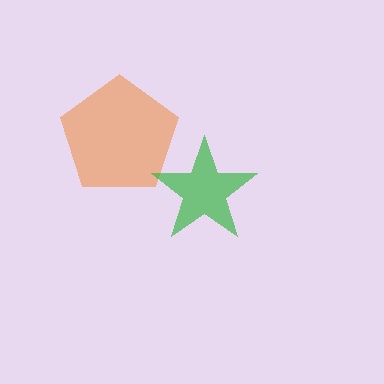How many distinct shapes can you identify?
There are 2 distinct shapes: an orange pentagon, a green star.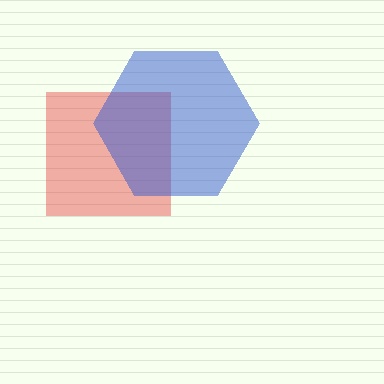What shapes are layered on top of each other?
The layered shapes are: a red square, a blue hexagon.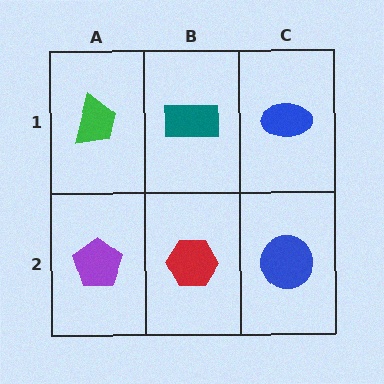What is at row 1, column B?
A teal rectangle.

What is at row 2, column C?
A blue circle.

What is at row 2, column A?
A purple pentagon.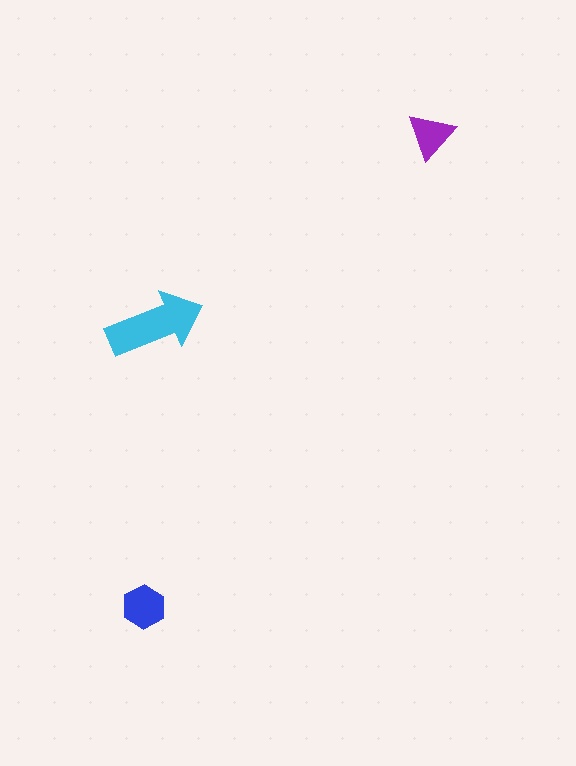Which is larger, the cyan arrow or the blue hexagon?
The cyan arrow.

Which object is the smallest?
The purple triangle.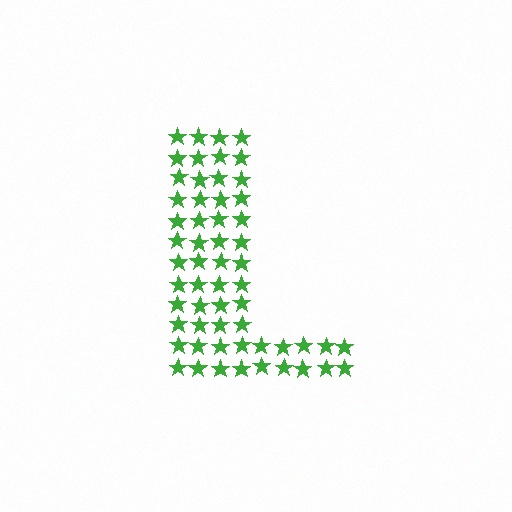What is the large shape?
The large shape is the letter L.